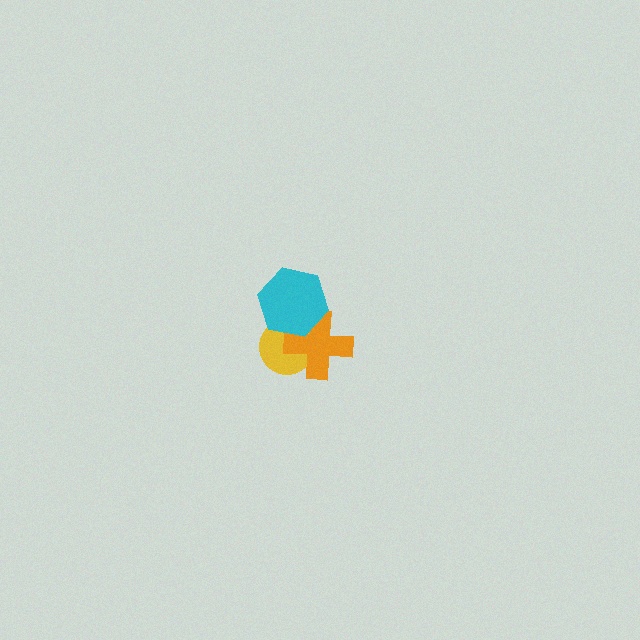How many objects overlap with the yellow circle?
2 objects overlap with the yellow circle.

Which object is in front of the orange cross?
The cyan hexagon is in front of the orange cross.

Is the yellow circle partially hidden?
Yes, it is partially covered by another shape.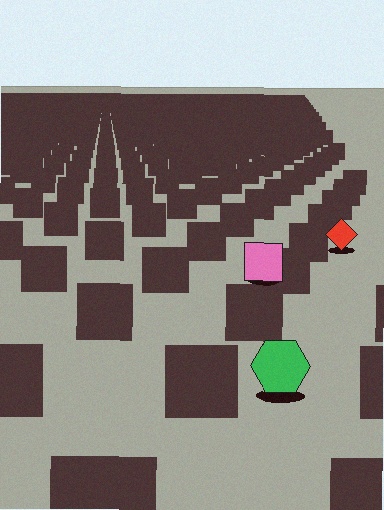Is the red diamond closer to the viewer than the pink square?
No. The pink square is closer — you can tell from the texture gradient: the ground texture is coarser near it.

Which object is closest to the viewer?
The green hexagon is closest. The texture marks near it are larger and more spread out.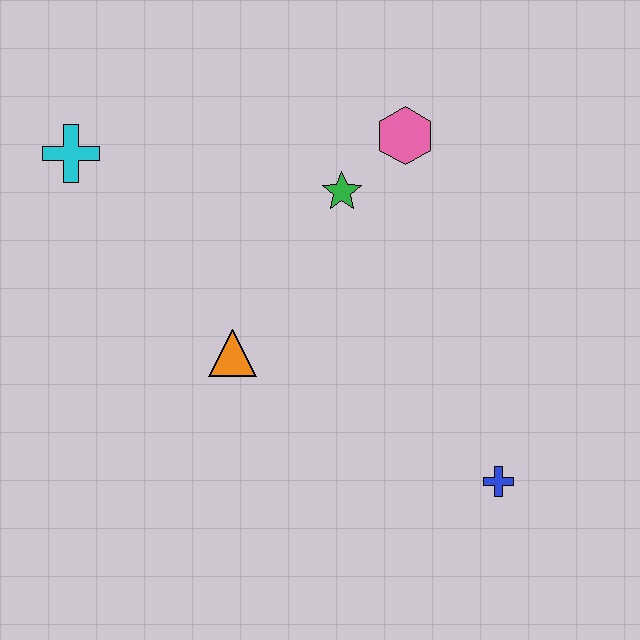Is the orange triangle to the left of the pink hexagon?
Yes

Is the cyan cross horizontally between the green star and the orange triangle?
No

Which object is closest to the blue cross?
The orange triangle is closest to the blue cross.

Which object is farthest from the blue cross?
The cyan cross is farthest from the blue cross.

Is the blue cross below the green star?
Yes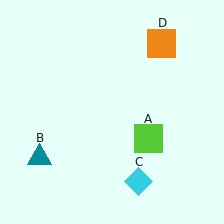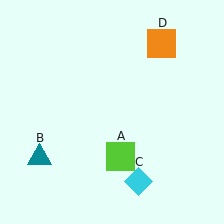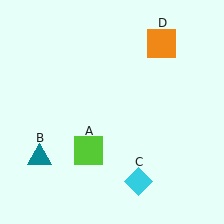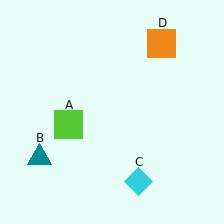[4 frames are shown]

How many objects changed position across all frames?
1 object changed position: lime square (object A).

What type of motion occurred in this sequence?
The lime square (object A) rotated clockwise around the center of the scene.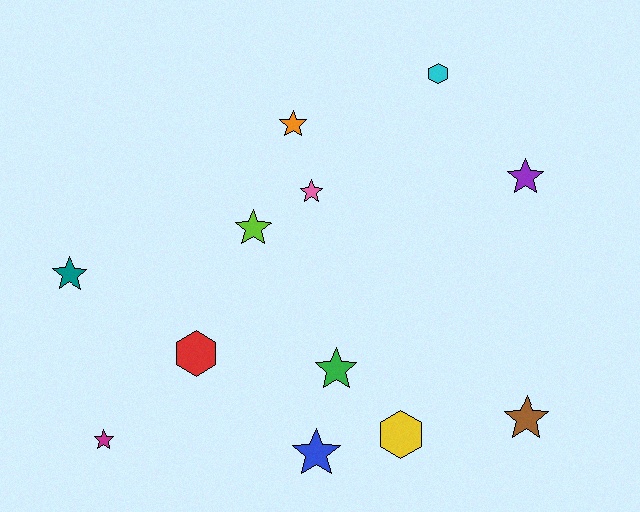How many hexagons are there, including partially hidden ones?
There are 3 hexagons.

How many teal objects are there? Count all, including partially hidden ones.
There is 1 teal object.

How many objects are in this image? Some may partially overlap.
There are 12 objects.